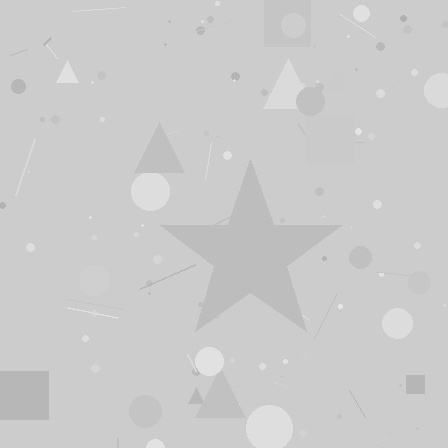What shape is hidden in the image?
A star is hidden in the image.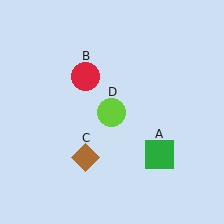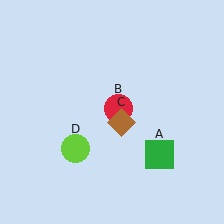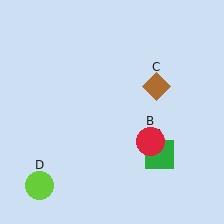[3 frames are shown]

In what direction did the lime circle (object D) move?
The lime circle (object D) moved down and to the left.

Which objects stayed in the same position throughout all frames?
Green square (object A) remained stationary.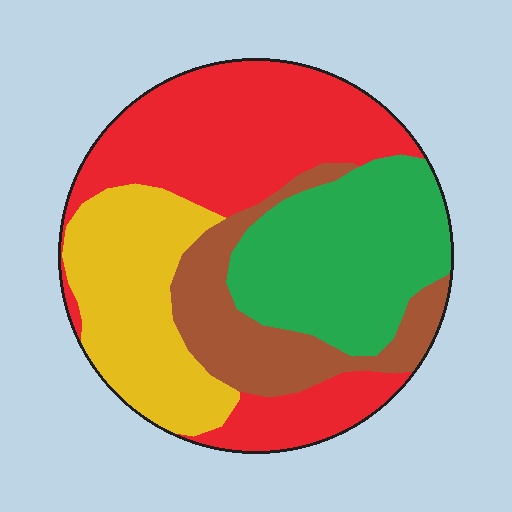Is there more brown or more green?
Green.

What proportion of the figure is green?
Green covers around 25% of the figure.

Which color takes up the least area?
Brown, at roughly 15%.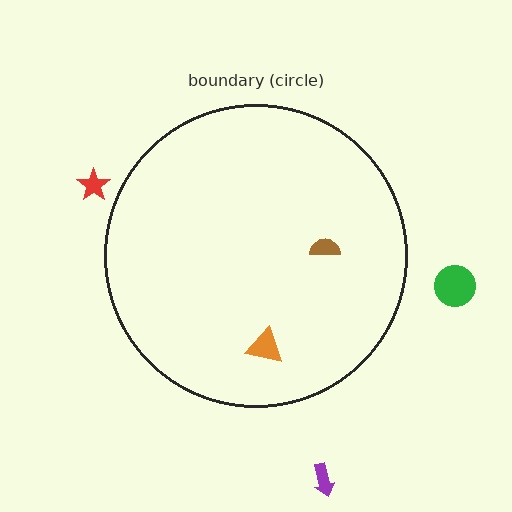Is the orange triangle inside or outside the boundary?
Inside.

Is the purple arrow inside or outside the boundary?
Outside.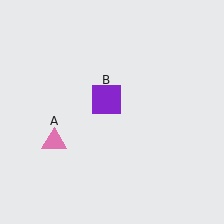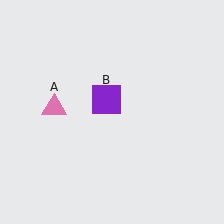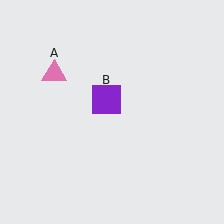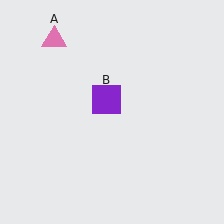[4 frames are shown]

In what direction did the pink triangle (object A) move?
The pink triangle (object A) moved up.